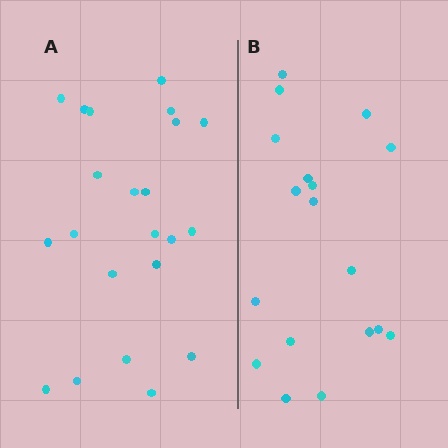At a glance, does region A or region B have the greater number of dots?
Region A (the left region) has more dots.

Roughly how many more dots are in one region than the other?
Region A has about 4 more dots than region B.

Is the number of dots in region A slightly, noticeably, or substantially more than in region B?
Region A has only slightly more — the two regions are fairly close. The ratio is roughly 1.2 to 1.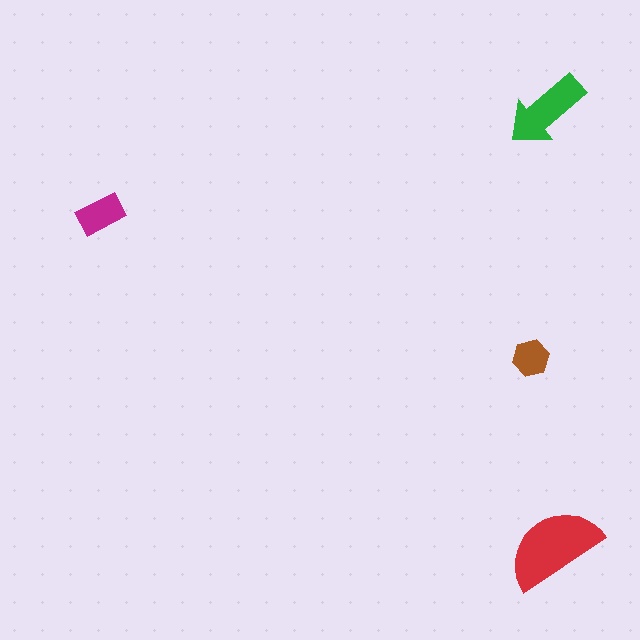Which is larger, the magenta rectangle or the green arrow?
The green arrow.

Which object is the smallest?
The brown hexagon.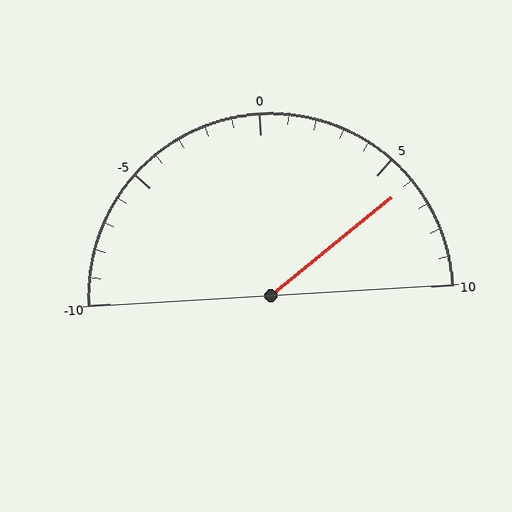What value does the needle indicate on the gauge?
The needle indicates approximately 6.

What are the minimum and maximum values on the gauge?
The gauge ranges from -10 to 10.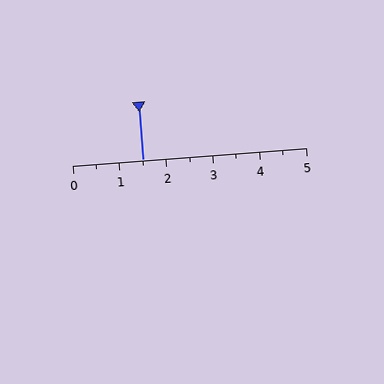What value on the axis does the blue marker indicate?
The marker indicates approximately 1.5.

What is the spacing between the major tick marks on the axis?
The major ticks are spaced 1 apart.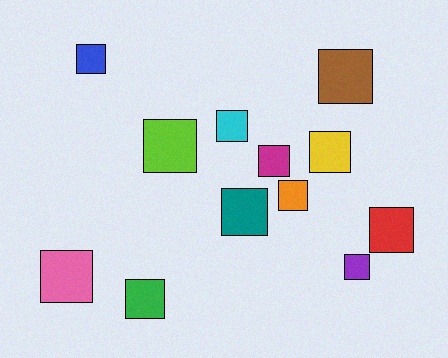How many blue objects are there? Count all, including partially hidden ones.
There is 1 blue object.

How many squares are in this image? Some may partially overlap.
There are 12 squares.